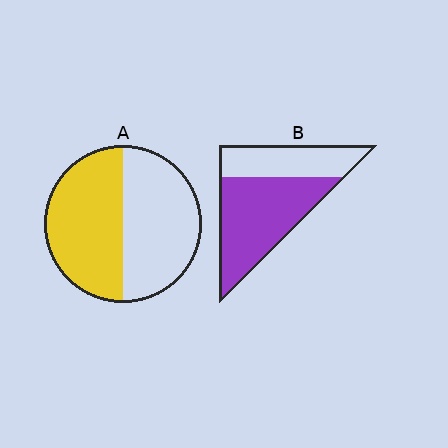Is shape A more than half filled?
Roughly half.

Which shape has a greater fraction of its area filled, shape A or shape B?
Shape B.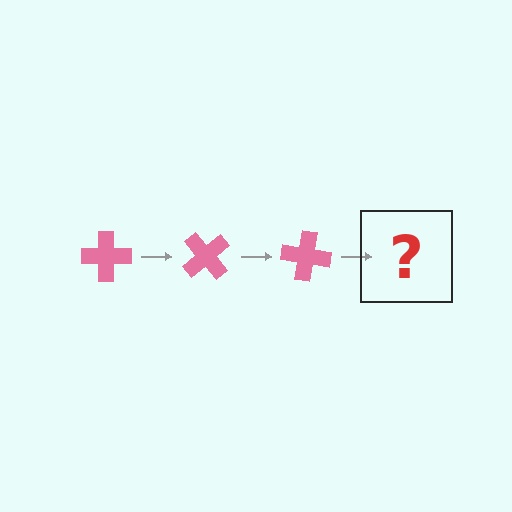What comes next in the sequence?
The next element should be a pink cross rotated 150 degrees.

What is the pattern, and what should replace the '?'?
The pattern is that the cross rotates 50 degrees each step. The '?' should be a pink cross rotated 150 degrees.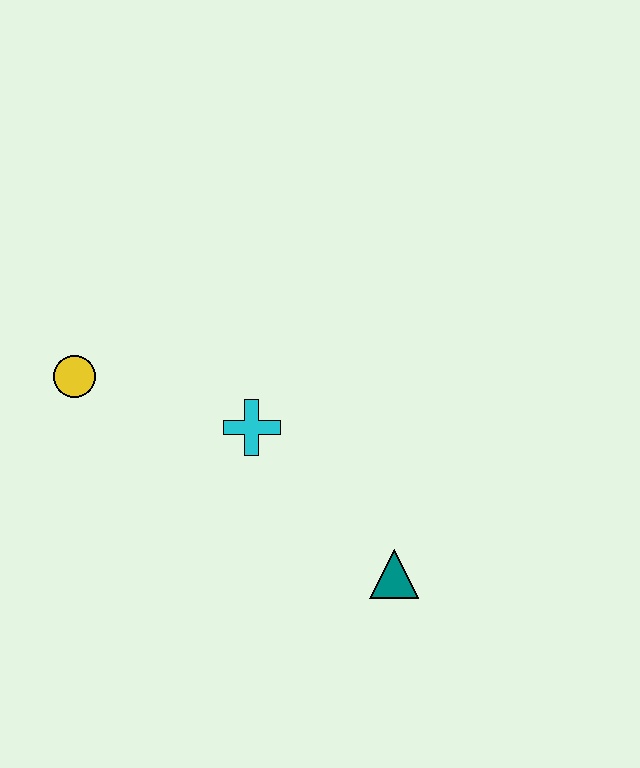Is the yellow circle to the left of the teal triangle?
Yes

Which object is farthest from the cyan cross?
The teal triangle is farthest from the cyan cross.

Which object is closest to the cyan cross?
The yellow circle is closest to the cyan cross.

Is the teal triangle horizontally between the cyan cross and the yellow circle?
No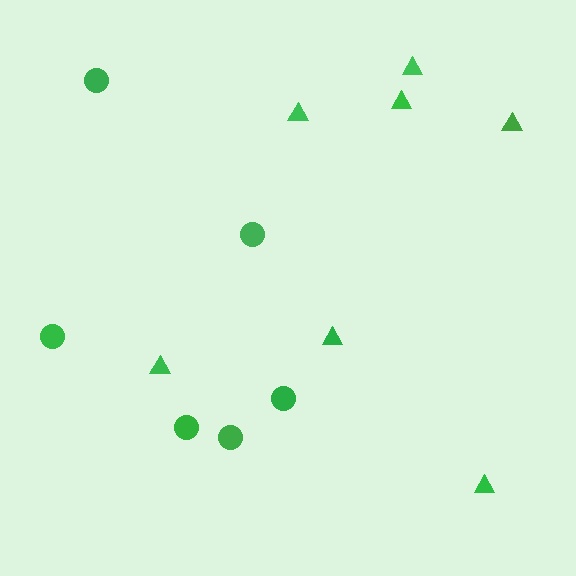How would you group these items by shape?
There are 2 groups: one group of triangles (7) and one group of circles (6).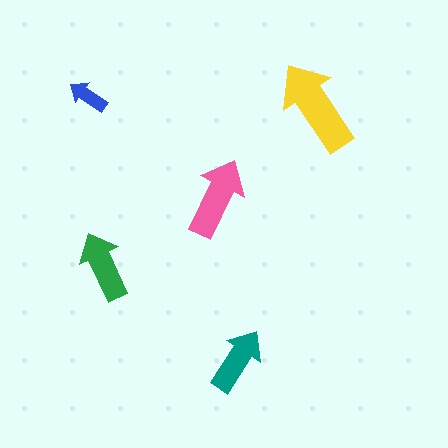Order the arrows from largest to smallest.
the yellow one, the pink one, the green one, the teal one, the blue one.